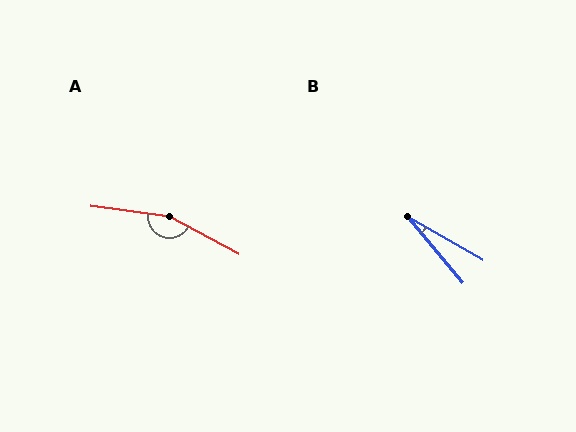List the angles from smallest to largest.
B (20°), A (159°).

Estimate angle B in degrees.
Approximately 20 degrees.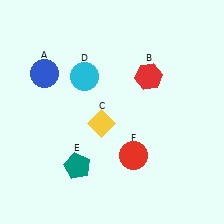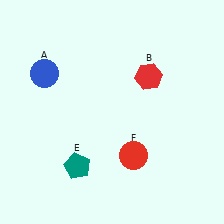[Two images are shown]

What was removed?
The cyan circle (D), the yellow diamond (C) were removed in Image 2.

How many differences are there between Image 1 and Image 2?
There are 2 differences between the two images.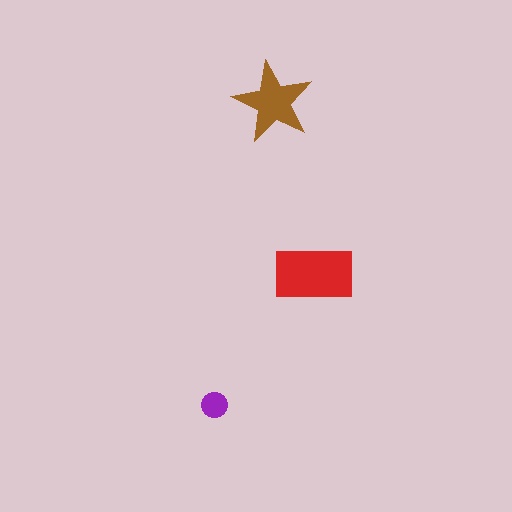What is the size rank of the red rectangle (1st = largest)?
1st.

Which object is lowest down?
The purple circle is bottommost.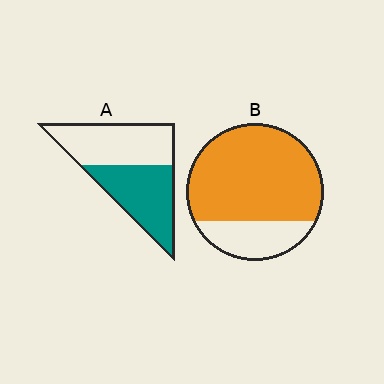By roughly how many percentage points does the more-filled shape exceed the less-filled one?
By roughly 25 percentage points (B over A).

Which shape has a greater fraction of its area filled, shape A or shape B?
Shape B.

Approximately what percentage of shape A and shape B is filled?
A is approximately 50% and B is approximately 75%.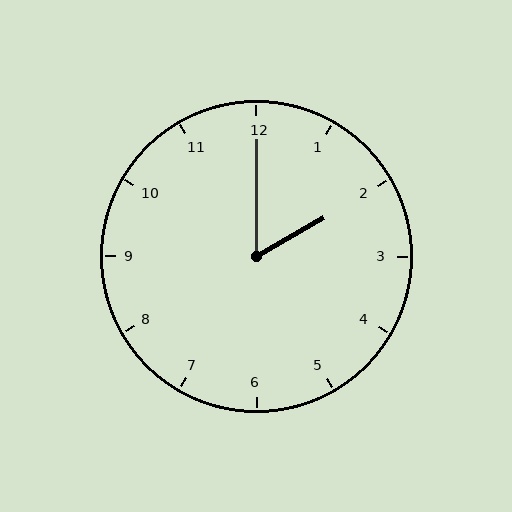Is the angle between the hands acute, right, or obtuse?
It is acute.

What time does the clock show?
2:00.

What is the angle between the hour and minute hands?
Approximately 60 degrees.